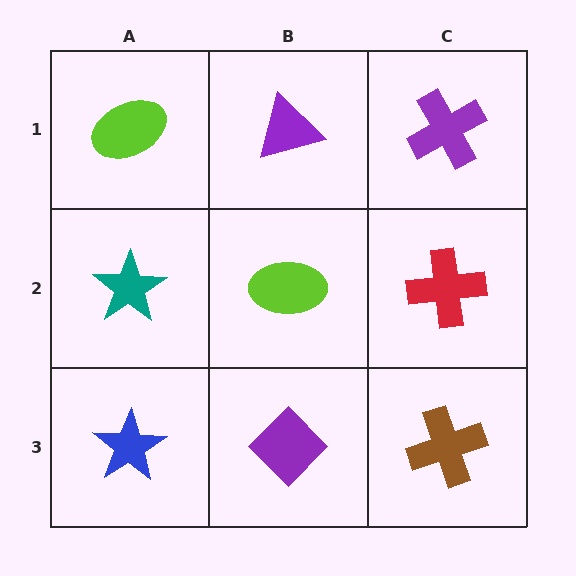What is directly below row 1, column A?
A teal star.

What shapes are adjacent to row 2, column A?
A lime ellipse (row 1, column A), a blue star (row 3, column A), a lime ellipse (row 2, column B).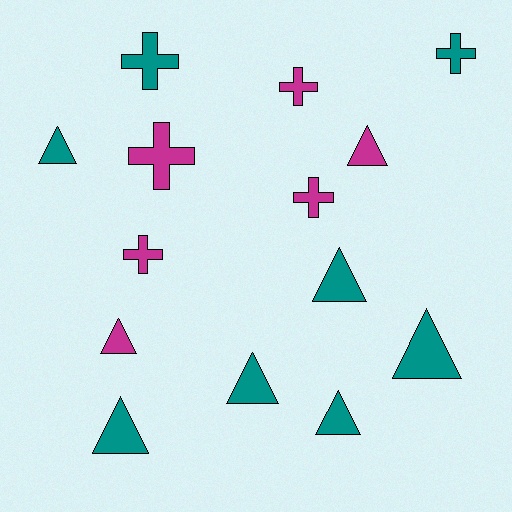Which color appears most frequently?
Teal, with 8 objects.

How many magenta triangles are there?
There are 2 magenta triangles.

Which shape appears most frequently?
Triangle, with 8 objects.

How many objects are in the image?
There are 14 objects.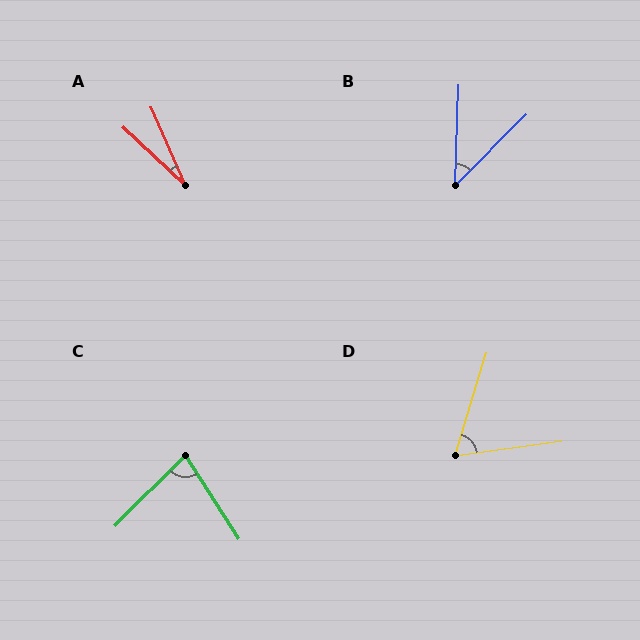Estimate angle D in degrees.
Approximately 65 degrees.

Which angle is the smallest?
A, at approximately 23 degrees.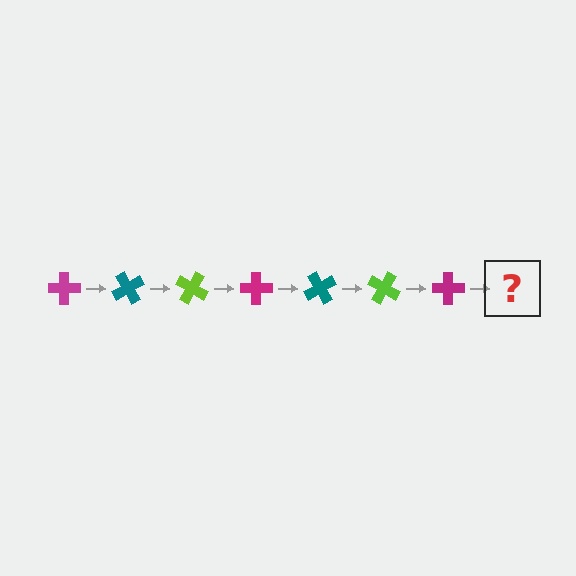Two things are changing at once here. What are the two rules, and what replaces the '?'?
The two rules are that it rotates 60 degrees each step and the color cycles through magenta, teal, and lime. The '?' should be a teal cross, rotated 420 degrees from the start.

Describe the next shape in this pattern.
It should be a teal cross, rotated 420 degrees from the start.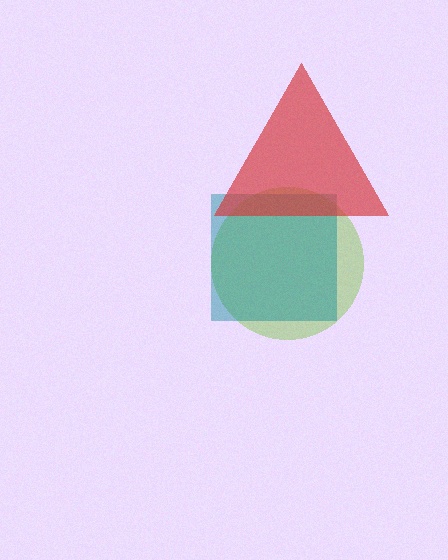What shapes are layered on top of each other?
The layered shapes are: a lime circle, a teal square, a red triangle.